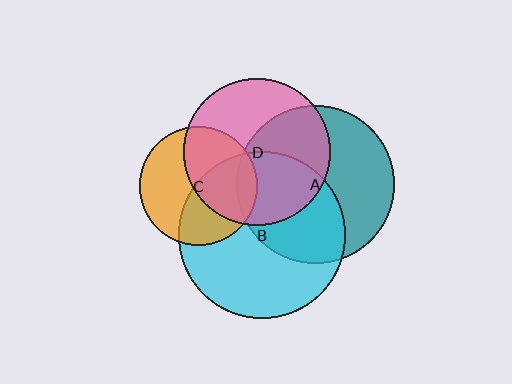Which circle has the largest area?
Circle B (cyan).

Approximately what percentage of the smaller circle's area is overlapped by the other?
Approximately 45%.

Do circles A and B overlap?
Yes.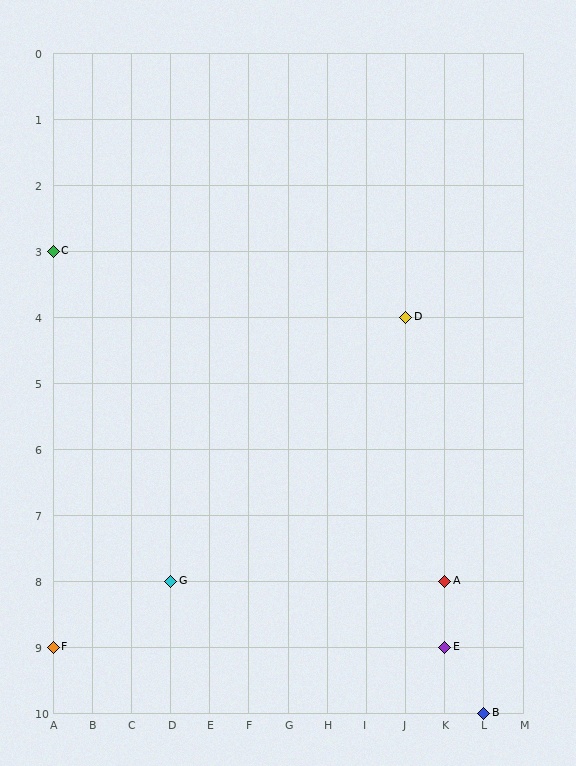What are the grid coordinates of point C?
Point C is at grid coordinates (A, 3).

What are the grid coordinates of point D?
Point D is at grid coordinates (J, 4).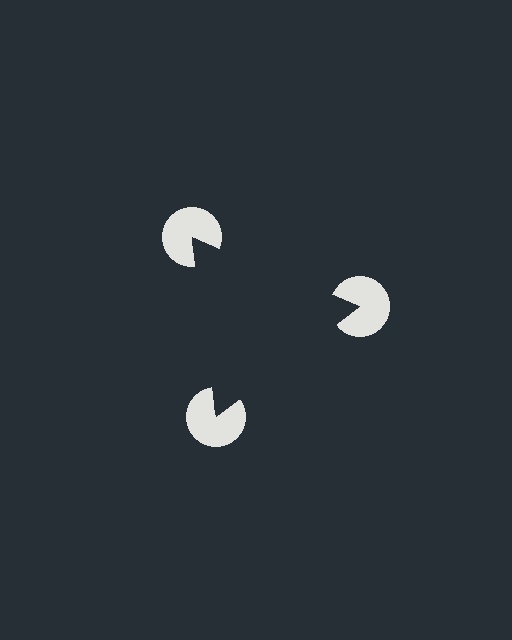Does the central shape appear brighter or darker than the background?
It typically appears slightly darker than the background, even though no actual brightness change is drawn.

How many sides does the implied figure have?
3 sides.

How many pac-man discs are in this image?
There are 3 — one at each vertex of the illusory triangle.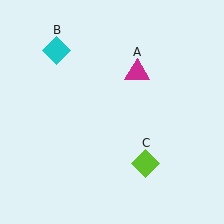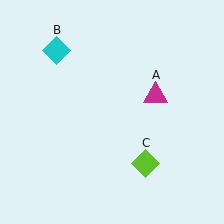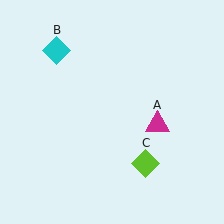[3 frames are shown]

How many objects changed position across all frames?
1 object changed position: magenta triangle (object A).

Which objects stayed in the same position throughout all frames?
Cyan diamond (object B) and lime diamond (object C) remained stationary.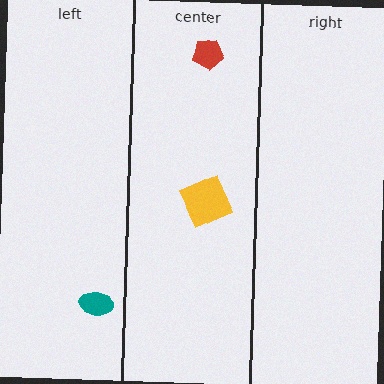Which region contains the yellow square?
The center region.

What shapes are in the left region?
The teal ellipse.